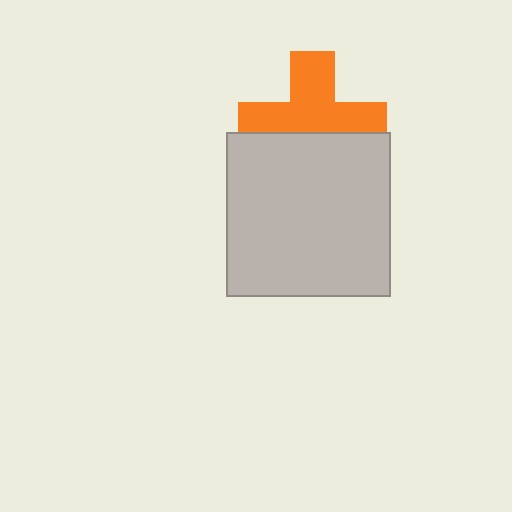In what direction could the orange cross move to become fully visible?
The orange cross could move up. That would shift it out from behind the light gray square entirely.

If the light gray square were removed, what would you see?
You would see the complete orange cross.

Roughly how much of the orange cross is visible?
About half of it is visible (roughly 59%).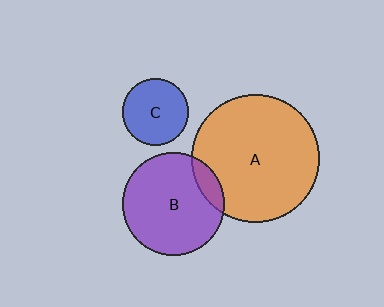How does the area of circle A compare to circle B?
Approximately 1.6 times.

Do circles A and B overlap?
Yes.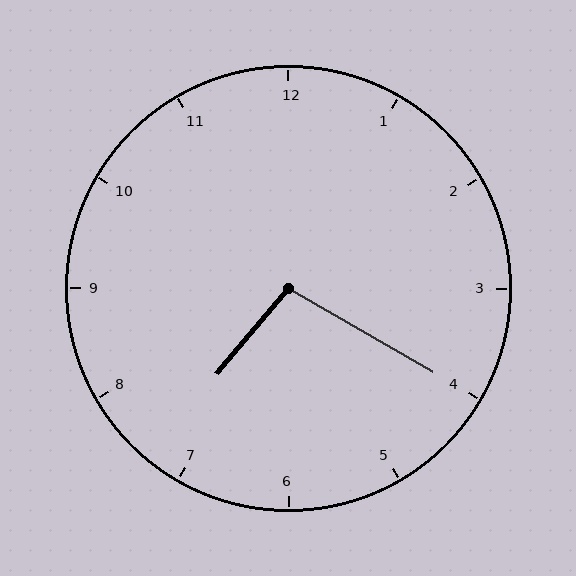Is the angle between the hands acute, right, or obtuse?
It is obtuse.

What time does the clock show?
7:20.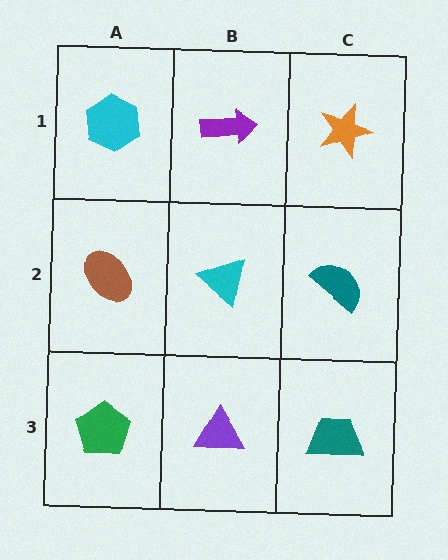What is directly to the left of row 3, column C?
A purple triangle.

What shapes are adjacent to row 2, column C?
An orange star (row 1, column C), a teal trapezoid (row 3, column C), a cyan triangle (row 2, column B).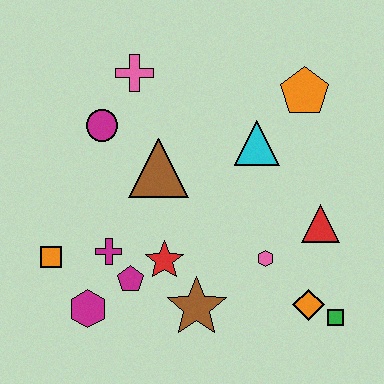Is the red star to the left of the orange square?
No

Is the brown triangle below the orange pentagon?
Yes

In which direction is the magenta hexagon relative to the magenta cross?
The magenta hexagon is below the magenta cross.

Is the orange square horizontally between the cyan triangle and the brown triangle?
No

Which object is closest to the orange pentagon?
The cyan triangle is closest to the orange pentagon.